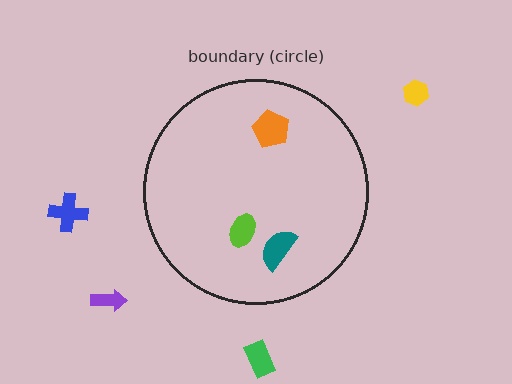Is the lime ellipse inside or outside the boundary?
Inside.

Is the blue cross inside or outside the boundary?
Outside.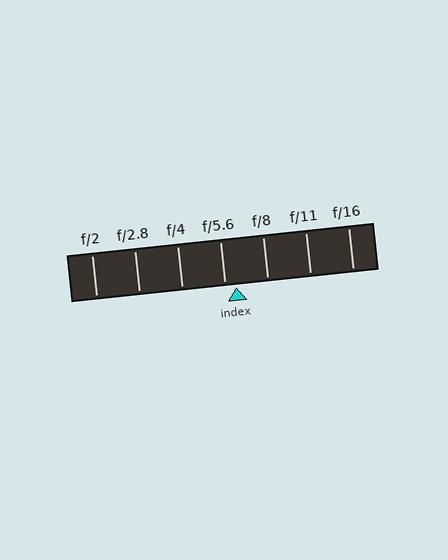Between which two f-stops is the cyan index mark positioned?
The index mark is between f/5.6 and f/8.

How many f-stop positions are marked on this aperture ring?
There are 7 f-stop positions marked.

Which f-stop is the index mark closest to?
The index mark is closest to f/5.6.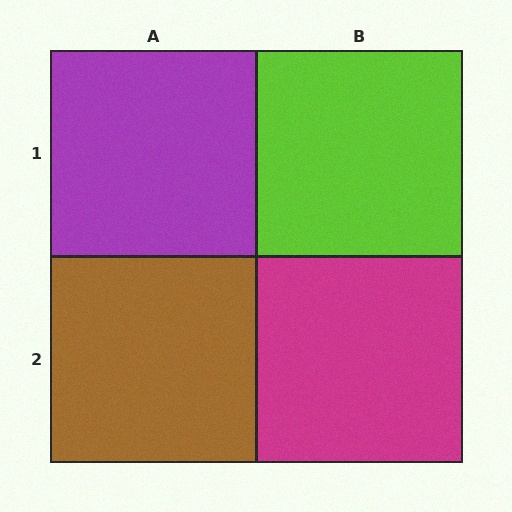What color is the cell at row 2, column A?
Brown.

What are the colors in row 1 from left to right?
Purple, lime.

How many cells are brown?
1 cell is brown.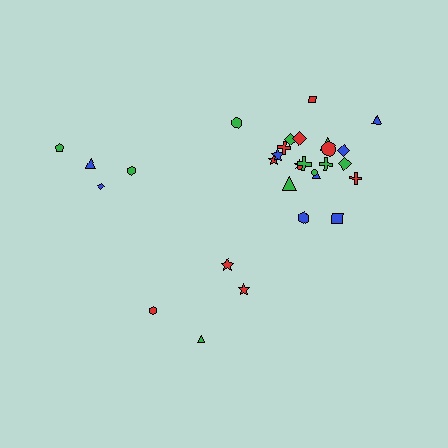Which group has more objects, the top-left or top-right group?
The top-right group.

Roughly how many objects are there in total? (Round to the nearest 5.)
Roughly 30 objects in total.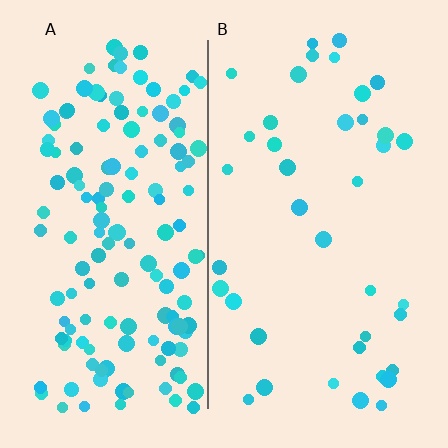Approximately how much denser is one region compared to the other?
Approximately 3.7× — region A over region B.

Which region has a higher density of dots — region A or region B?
A (the left).